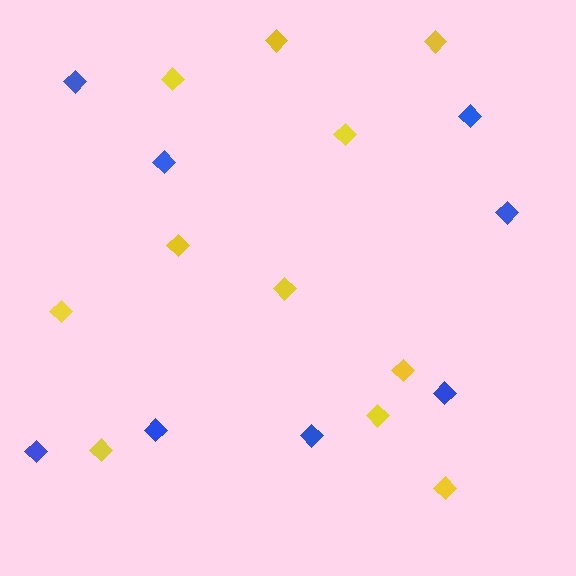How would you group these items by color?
There are 2 groups: one group of yellow diamonds (11) and one group of blue diamonds (8).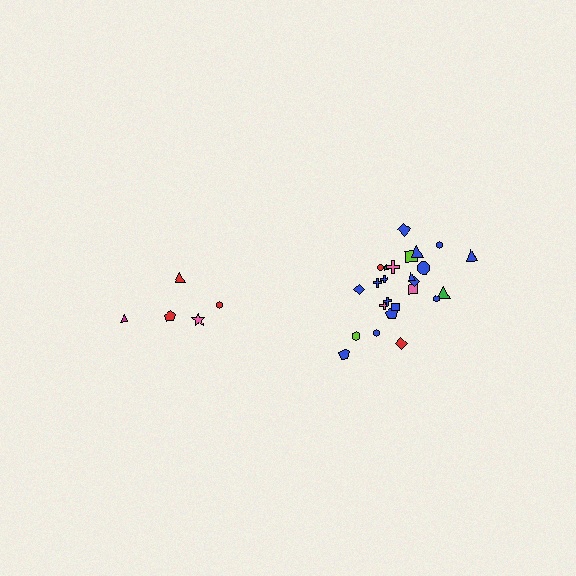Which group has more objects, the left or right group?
The right group.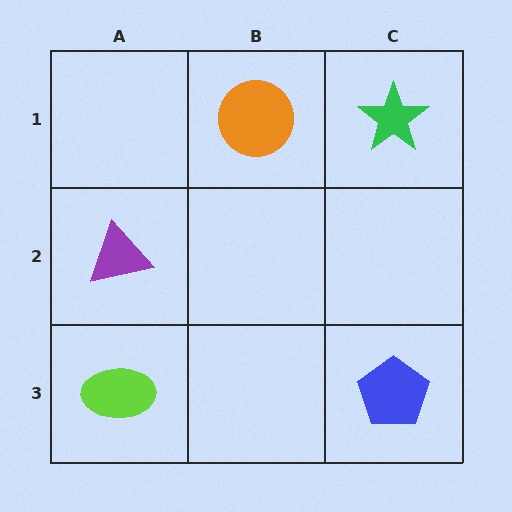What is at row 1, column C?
A green star.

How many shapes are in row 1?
2 shapes.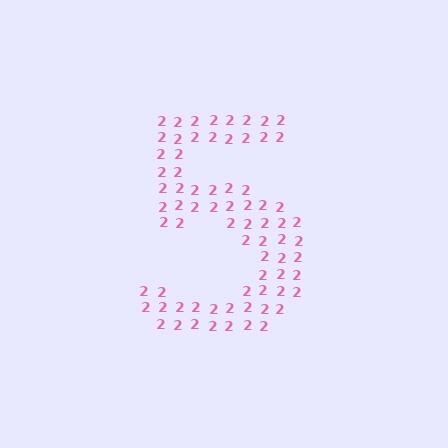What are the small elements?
The small elements are digit 2's.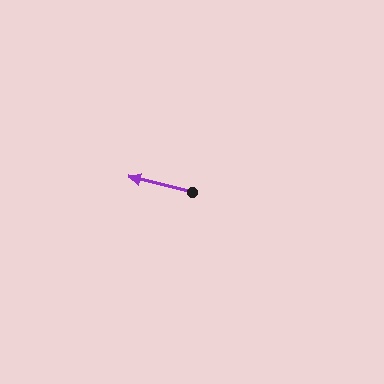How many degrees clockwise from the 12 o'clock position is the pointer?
Approximately 283 degrees.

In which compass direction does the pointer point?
West.